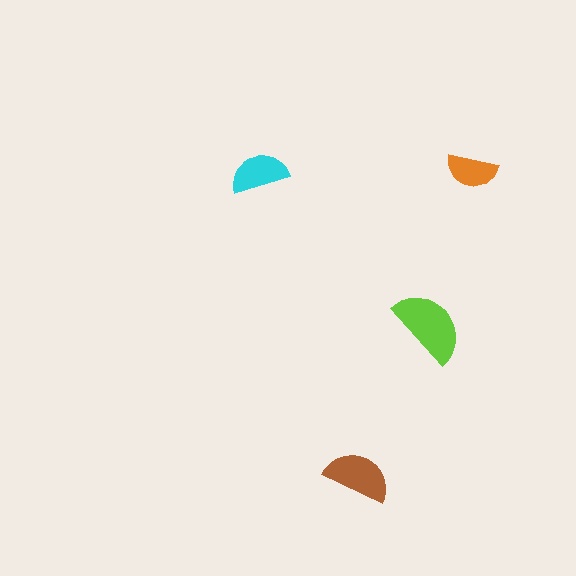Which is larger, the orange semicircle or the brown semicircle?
The brown one.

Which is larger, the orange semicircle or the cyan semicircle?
The cyan one.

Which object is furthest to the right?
The orange semicircle is rightmost.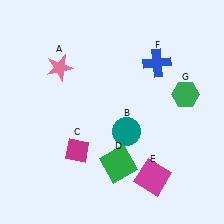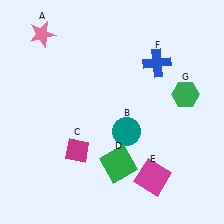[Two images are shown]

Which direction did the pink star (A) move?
The pink star (A) moved up.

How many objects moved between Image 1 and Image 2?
1 object moved between the two images.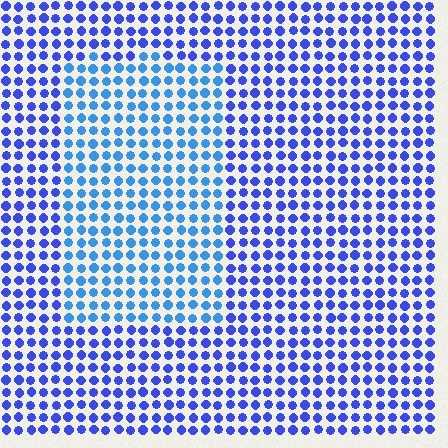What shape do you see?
I see a rectangle.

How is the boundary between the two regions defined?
The boundary is defined purely by a slight shift in hue (about 28 degrees). Spacing, size, and orientation are identical on both sides.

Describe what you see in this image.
The image is filled with small blue elements in a uniform arrangement. A rectangle-shaped region is visible where the elements are tinted to a slightly different hue, forming a subtle color boundary.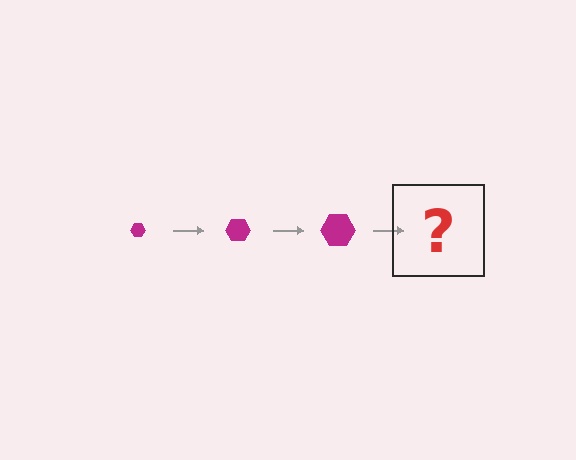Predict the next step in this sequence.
The next step is a magenta hexagon, larger than the previous one.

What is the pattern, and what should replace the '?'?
The pattern is that the hexagon gets progressively larger each step. The '?' should be a magenta hexagon, larger than the previous one.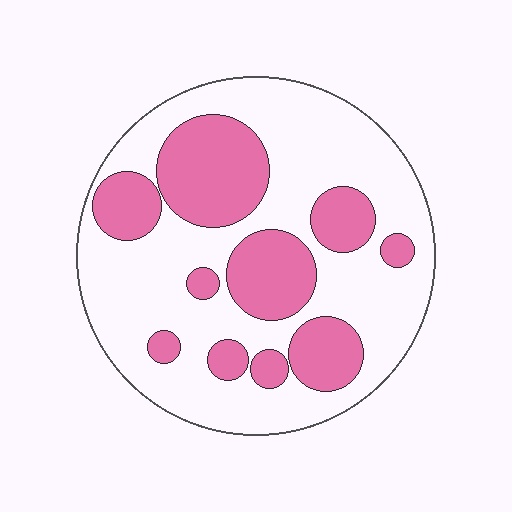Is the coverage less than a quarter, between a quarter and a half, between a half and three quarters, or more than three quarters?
Between a quarter and a half.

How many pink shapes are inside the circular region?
10.